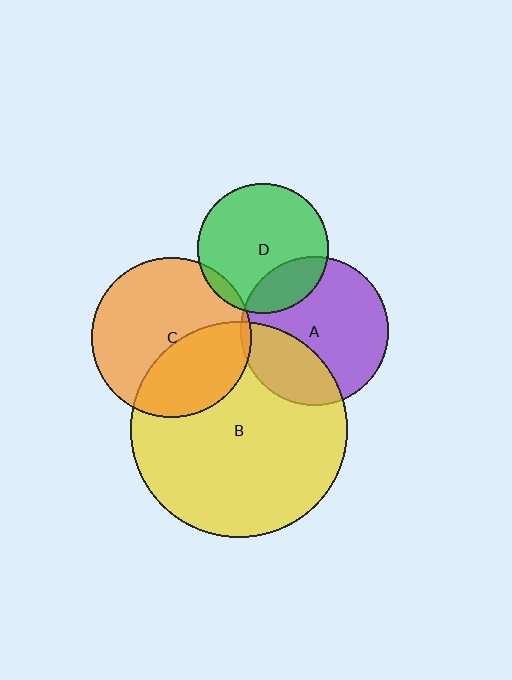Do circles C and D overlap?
Yes.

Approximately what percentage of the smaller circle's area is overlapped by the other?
Approximately 5%.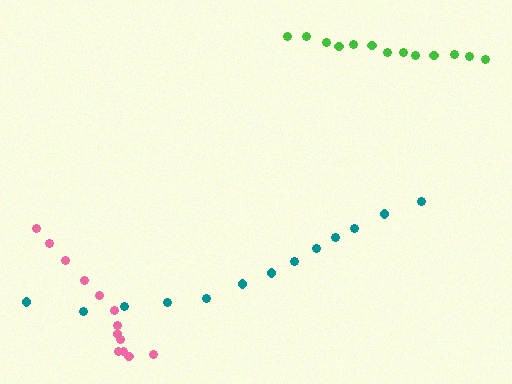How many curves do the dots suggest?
There are 3 distinct paths.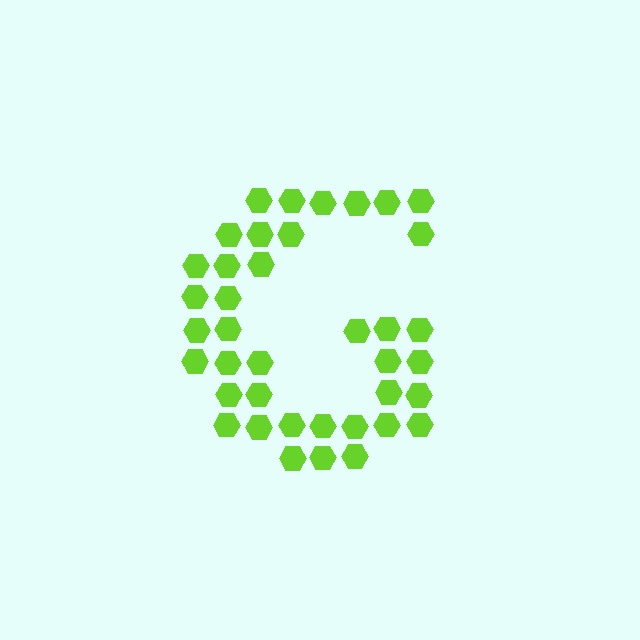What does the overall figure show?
The overall figure shows the letter G.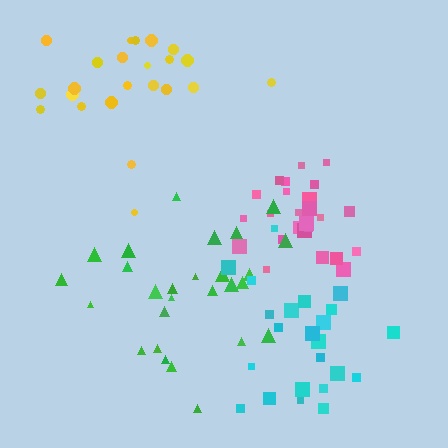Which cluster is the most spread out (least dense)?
Green.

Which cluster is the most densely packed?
Pink.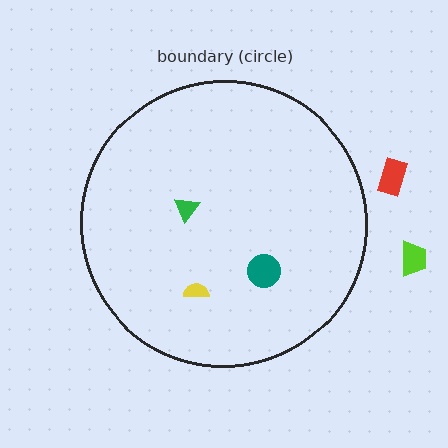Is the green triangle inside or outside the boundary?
Inside.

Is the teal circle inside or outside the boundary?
Inside.